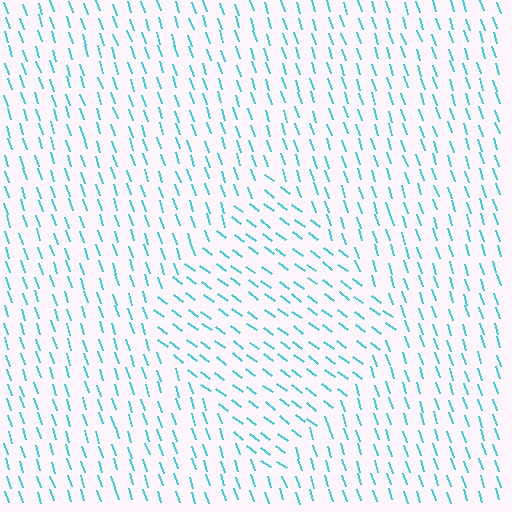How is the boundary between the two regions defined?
The boundary is defined purely by a change in line orientation (approximately 35 degrees difference). All lines are the same color and thickness.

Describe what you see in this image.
The image is filled with small cyan line segments. A diamond region in the image has lines oriented differently from the surrounding lines, creating a visible texture boundary.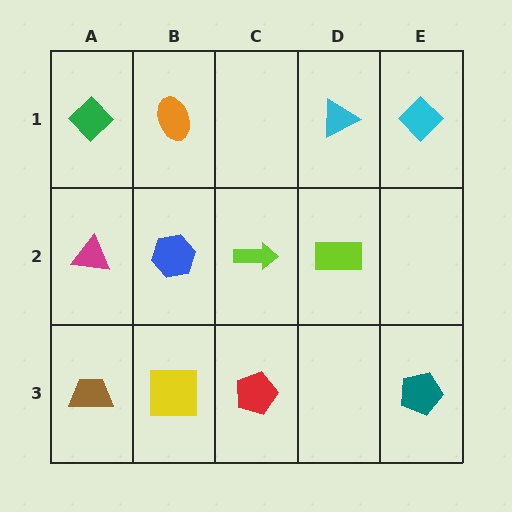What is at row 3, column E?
A teal pentagon.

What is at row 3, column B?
A yellow square.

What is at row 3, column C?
A red pentagon.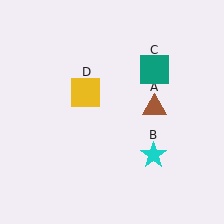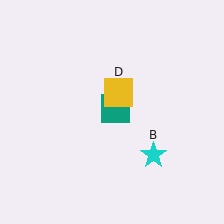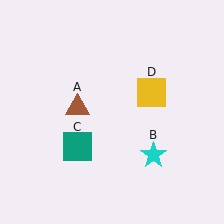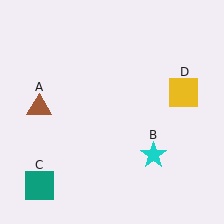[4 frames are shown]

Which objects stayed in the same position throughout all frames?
Cyan star (object B) remained stationary.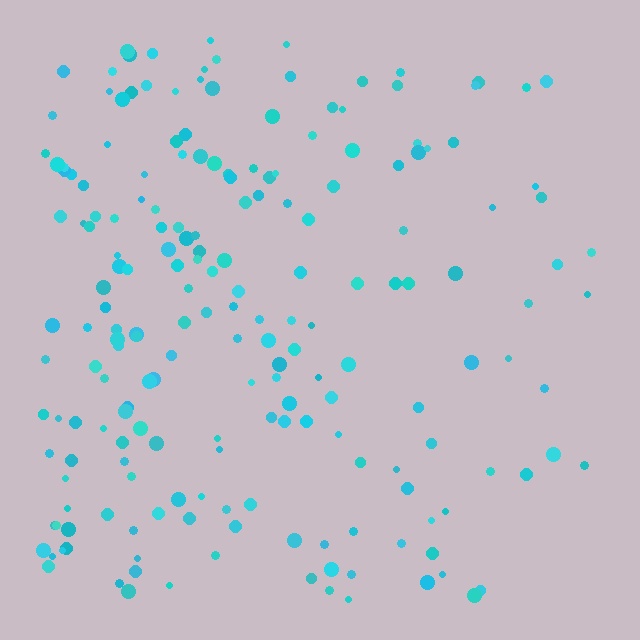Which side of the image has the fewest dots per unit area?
The right.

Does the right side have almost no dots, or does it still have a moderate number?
Still a moderate number, just noticeably fewer than the left.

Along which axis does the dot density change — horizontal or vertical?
Horizontal.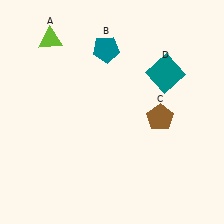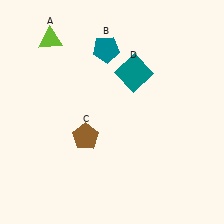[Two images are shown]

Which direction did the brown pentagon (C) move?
The brown pentagon (C) moved left.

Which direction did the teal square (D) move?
The teal square (D) moved left.